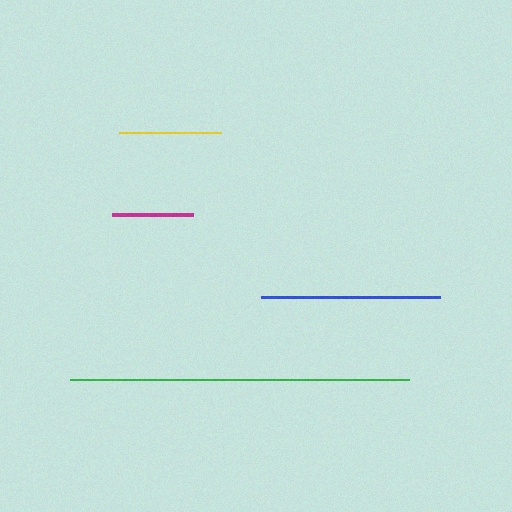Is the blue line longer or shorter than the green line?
The green line is longer than the blue line.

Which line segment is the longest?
The green line is the longest at approximately 339 pixels.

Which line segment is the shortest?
The magenta line is the shortest at approximately 80 pixels.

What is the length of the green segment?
The green segment is approximately 339 pixels long.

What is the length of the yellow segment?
The yellow segment is approximately 102 pixels long.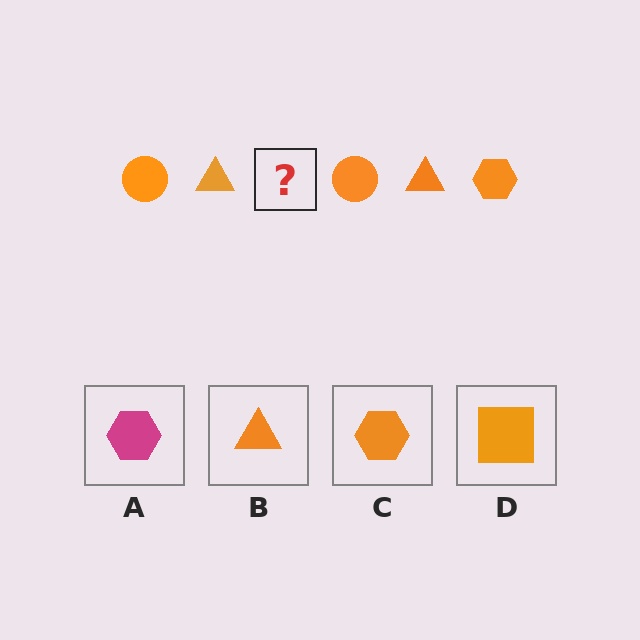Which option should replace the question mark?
Option C.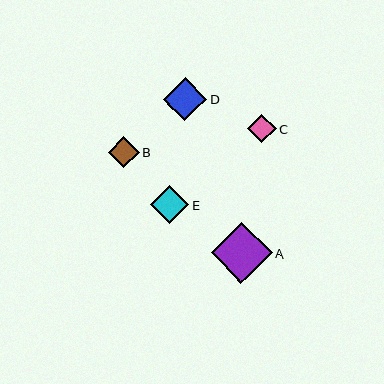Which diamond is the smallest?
Diamond C is the smallest with a size of approximately 28 pixels.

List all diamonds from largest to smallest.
From largest to smallest: A, D, E, B, C.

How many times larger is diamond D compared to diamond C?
Diamond D is approximately 1.5 times the size of diamond C.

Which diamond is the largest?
Diamond A is the largest with a size of approximately 61 pixels.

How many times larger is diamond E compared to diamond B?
Diamond E is approximately 1.3 times the size of diamond B.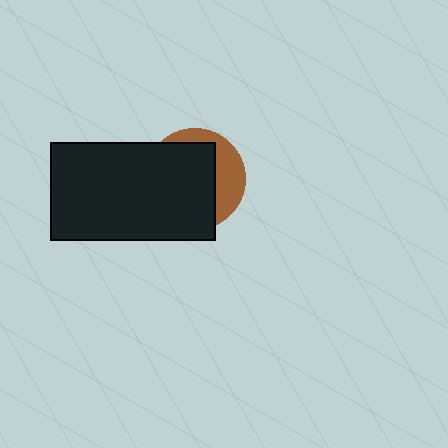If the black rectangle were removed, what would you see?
You would see the complete brown circle.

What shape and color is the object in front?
The object in front is a black rectangle.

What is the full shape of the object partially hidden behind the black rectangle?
The partially hidden object is a brown circle.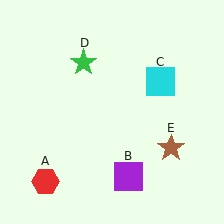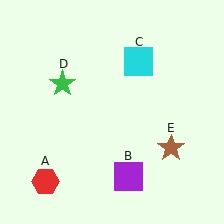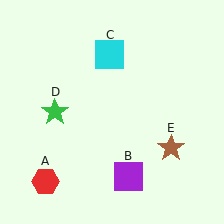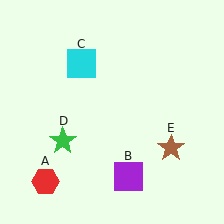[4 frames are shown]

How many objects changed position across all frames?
2 objects changed position: cyan square (object C), green star (object D).